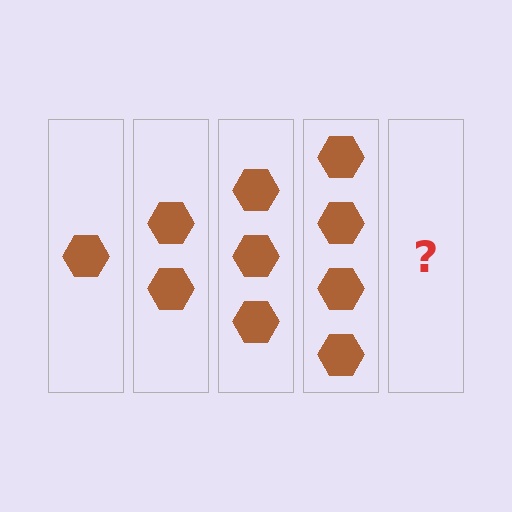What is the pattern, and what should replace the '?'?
The pattern is that each step adds one more hexagon. The '?' should be 5 hexagons.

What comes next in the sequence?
The next element should be 5 hexagons.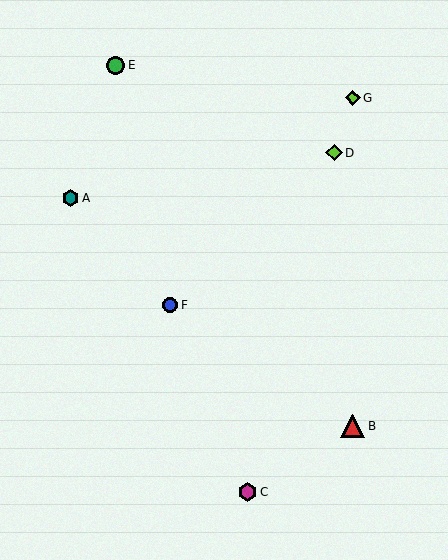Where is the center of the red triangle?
The center of the red triangle is at (353, 426).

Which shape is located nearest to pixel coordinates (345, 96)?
The lime diamond (labeled G) at (353, 98) is nearest to that location.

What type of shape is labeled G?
Shape G is a lime diamond.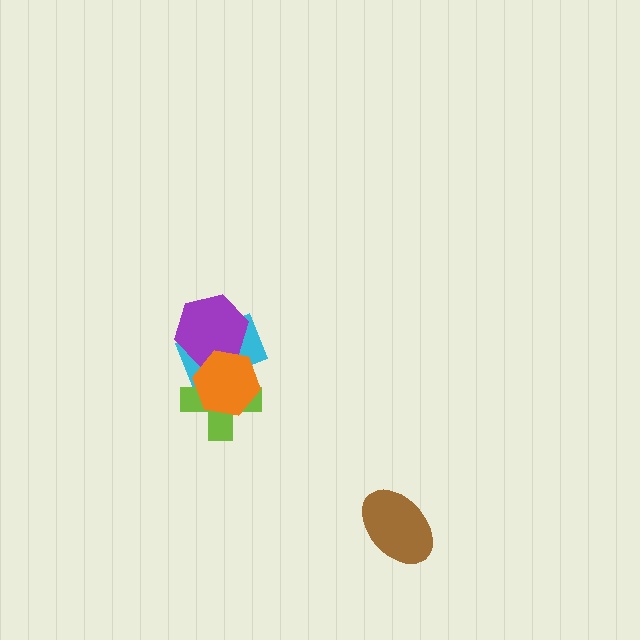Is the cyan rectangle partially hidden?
Yes, it is partially covered by another shape.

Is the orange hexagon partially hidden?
No, no other shape covers it.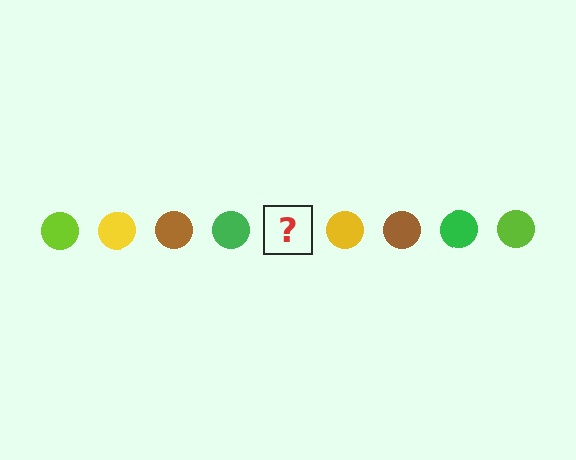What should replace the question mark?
The question mark should be replaced with a lime circle.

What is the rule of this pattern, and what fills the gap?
The rule is that the pattern cycles through lime, yellow, brown, green circles. The gap should be filled with a lime circle.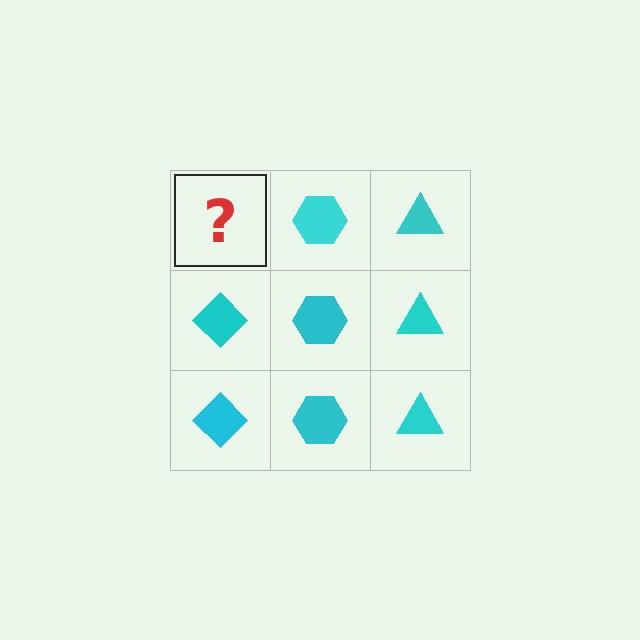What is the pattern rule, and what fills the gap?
The rule is that each column has a consistent shape. The gap should be filled with a cyan diamond.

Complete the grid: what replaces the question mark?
The question mark should be replaced with a cyan diamond.